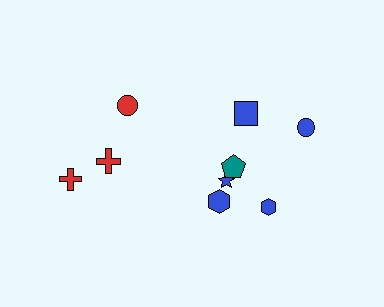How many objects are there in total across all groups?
There are 9 objects.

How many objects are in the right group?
There are 6 objects.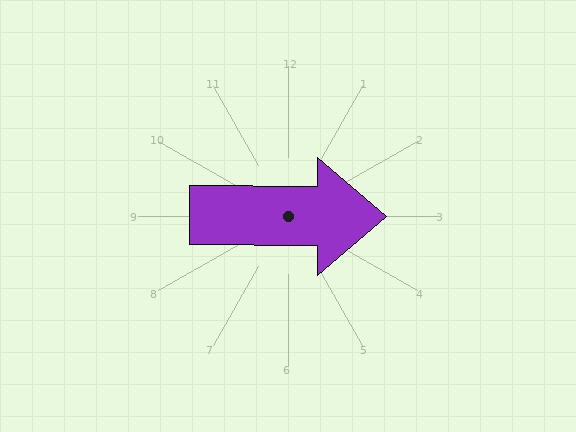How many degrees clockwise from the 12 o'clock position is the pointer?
Approximately 90 degrees.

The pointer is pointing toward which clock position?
Roughly 3 o'clock.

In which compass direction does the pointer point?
East.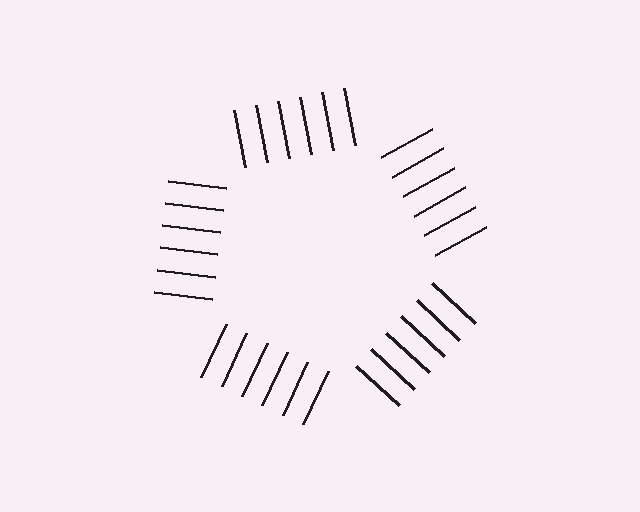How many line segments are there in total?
30 — 6 along each of the 5 edges.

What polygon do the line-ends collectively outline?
An illusory pentagon — the line segments terminate on its edges but no continuous stroke is drawn.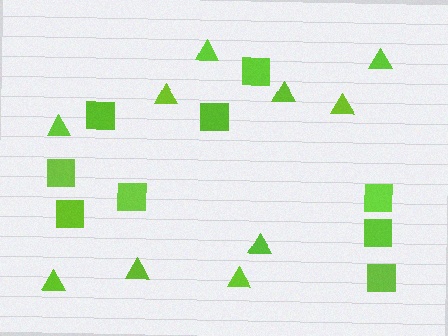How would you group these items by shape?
There are 2 groups: one group of squares (9) and one group of triangles (10).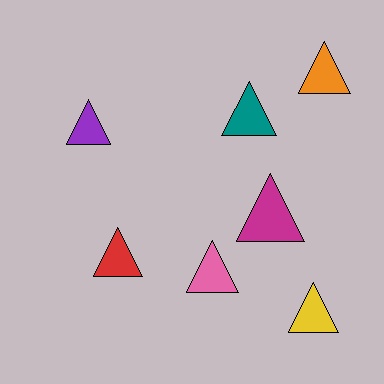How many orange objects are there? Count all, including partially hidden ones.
There is 1 orange object.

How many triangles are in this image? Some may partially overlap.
There are 7 triangles.